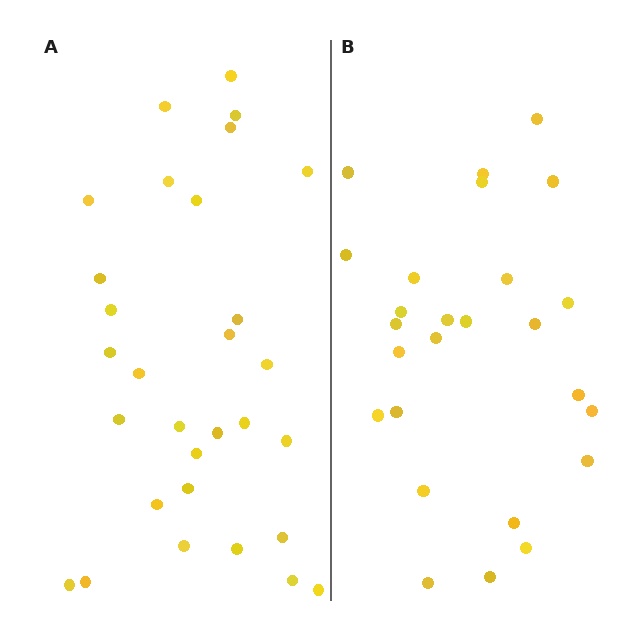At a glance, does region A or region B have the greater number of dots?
Region A (the left region) has more dots.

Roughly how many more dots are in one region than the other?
Region A has about 4 more dots than region B.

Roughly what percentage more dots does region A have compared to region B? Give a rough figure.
About 15% more.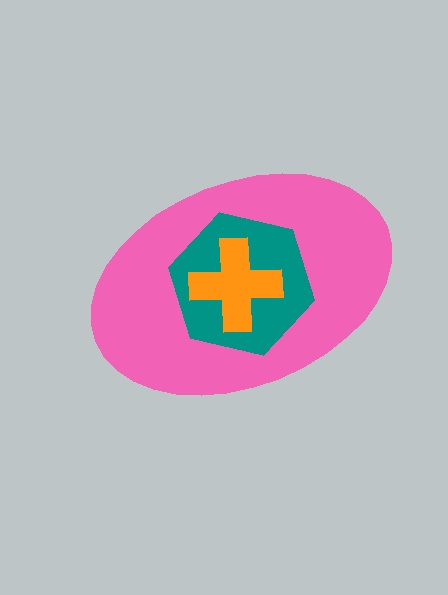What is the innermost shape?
The orange cross.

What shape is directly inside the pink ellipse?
The teal hexagon.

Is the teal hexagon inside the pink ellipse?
Yes.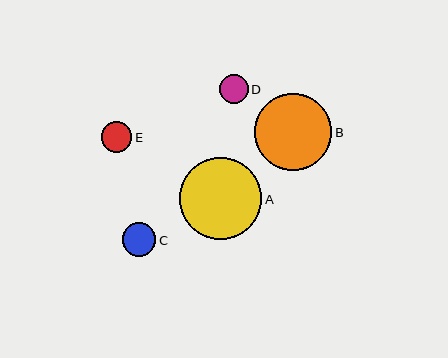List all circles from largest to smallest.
From largest to smallest: A, B, C, E, D.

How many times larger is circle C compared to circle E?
Circle C is approximately 1.1 times the size of circle E.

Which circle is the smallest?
Circle D is the smallest with a size of approximately 29 pixels.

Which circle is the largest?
Circle A is the largest with a size of approximately 82 pixels.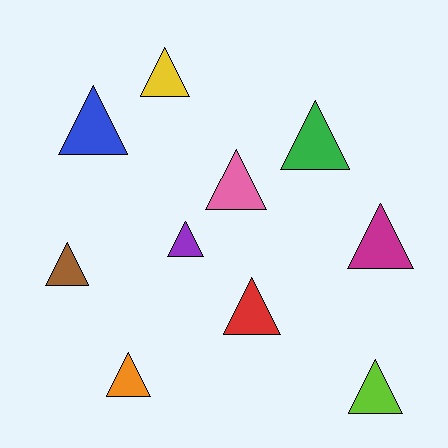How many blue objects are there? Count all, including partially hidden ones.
There is 1 blue object.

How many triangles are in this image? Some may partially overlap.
There are 10 triangles.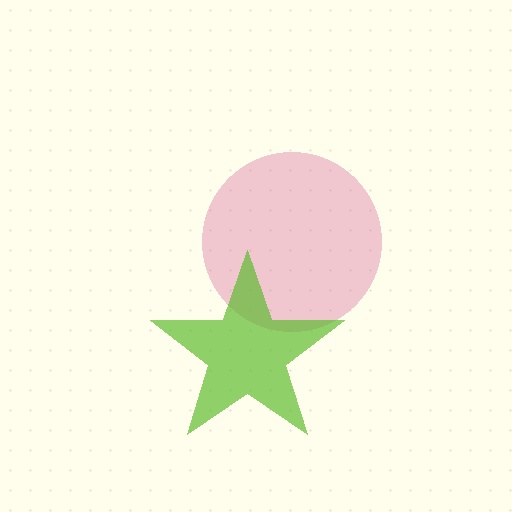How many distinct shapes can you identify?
There are 2 distinct shapes: a pink circle, a lime star.